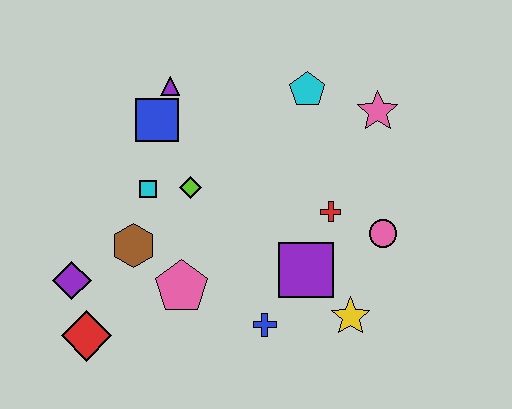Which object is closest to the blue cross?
The purple square is closest to the blue cross.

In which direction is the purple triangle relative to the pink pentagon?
The purple triangle is above the pink pentagon.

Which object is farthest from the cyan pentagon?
The red diamond is farthest from the cyan pentagon.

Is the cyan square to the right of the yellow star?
No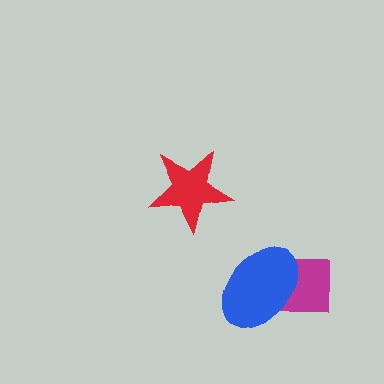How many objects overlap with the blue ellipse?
1 object overlaps with the blue ellipse.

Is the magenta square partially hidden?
Yes, it is partially covered by another shape.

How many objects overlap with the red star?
0 objects overlap with the red star.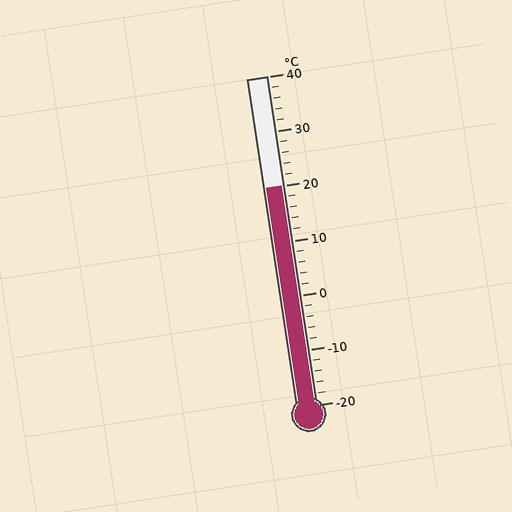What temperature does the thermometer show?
The thermometer shows approximately 20°C.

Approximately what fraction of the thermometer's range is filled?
The thermometer is filled to approximately 65% of its range.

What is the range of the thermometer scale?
The thermometer scale ranges from -20°C to 40°C.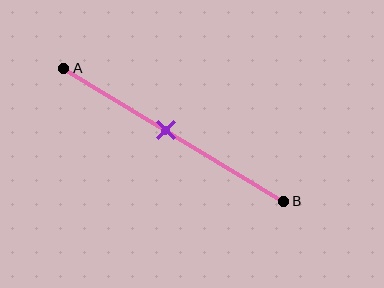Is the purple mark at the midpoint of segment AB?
No, the mark is at about 45% from A, not at the 50% midpoint.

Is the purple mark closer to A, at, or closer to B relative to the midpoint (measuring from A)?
The purple mark is closer to point A than the midpoint of segment AB.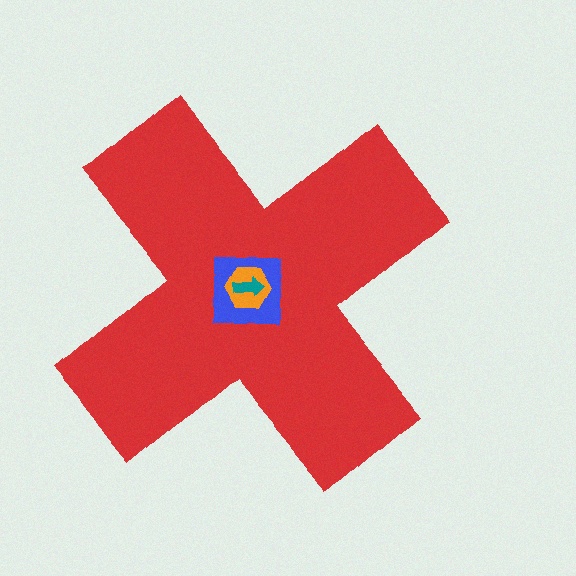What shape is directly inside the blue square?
The orange hexagon.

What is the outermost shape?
The red cross.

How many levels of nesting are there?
4.